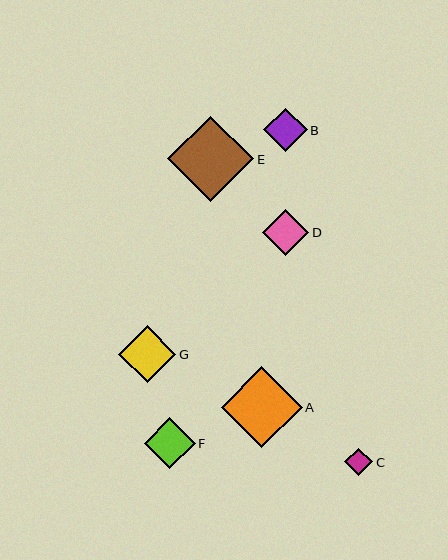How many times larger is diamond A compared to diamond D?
Diamond A is approximately 1.8 times the size of diamond D.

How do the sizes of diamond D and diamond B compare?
Diamond D and diamond B are approximately the same size.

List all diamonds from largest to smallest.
From largest to smallest: E, A, G, F, D, B, C.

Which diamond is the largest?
Diamond E is the largest with a size of approximately 86 pixels.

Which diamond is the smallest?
Diamond C is the smallest with a size of approximately 28 pixels.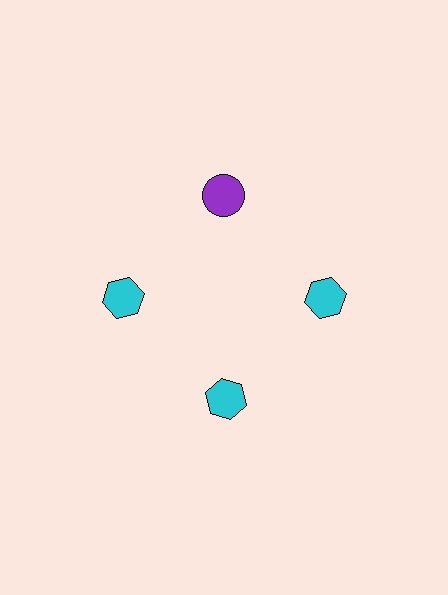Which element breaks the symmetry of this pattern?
The purple circle at roughly the 12 o'clock position breaks the symmetry. All other shapes are cyan hexagons.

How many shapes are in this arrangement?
There are 4 shapes arranged in a ring pattern.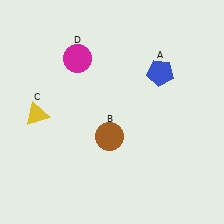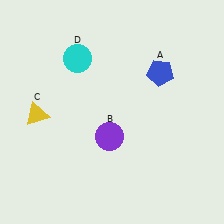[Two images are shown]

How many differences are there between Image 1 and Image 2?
There are 2 differences between the two images.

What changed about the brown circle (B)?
In Image 1, B is brown. In Image 2, it changed to purple.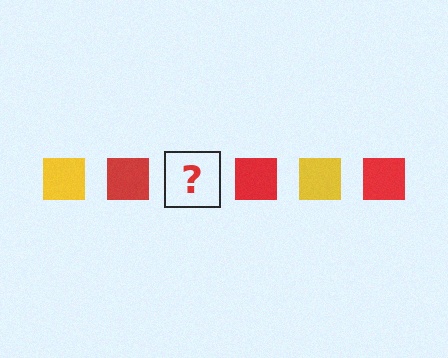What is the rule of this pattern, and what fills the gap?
The rule is that the pattern cycles through yellow, red squares. The gap should be filled with a yellow square.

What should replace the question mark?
The question mark should be replaced with a yellow square.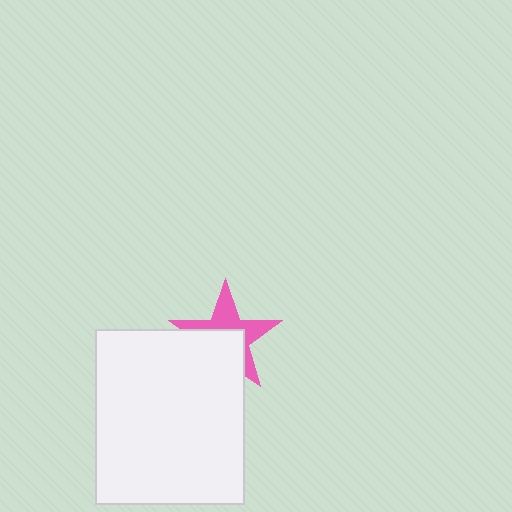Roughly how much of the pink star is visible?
About half of it is visible (roughly 51%).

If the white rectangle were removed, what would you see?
You would see the complete pink star.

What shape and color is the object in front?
The object in front is a white rectangle.